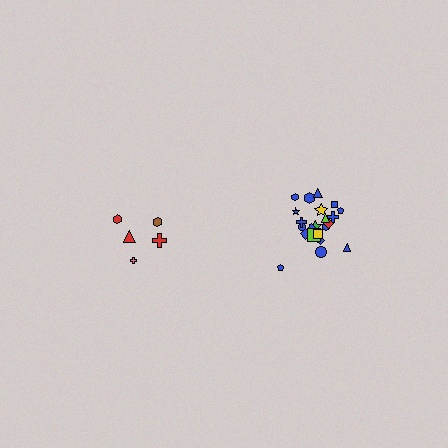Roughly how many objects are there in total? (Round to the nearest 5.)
Roughly 25 objects in total.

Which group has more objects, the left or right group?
The right group.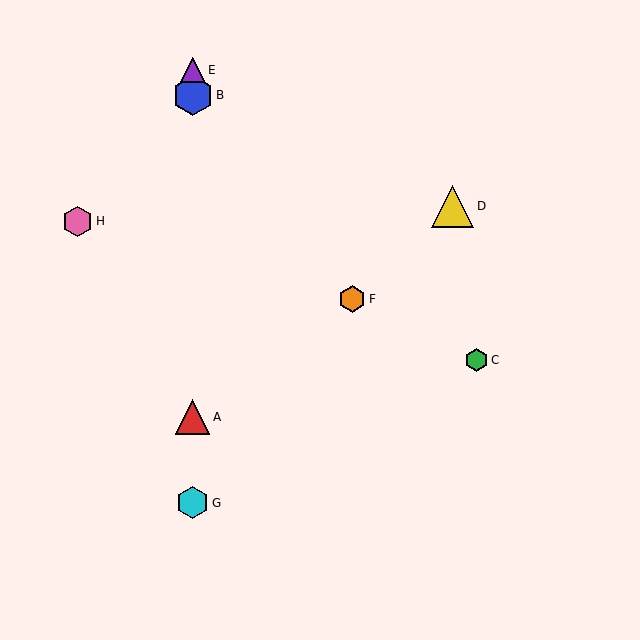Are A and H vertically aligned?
No, A is at x≈193 and H is at x≈77.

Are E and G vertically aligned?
Yes, both are at x≈193.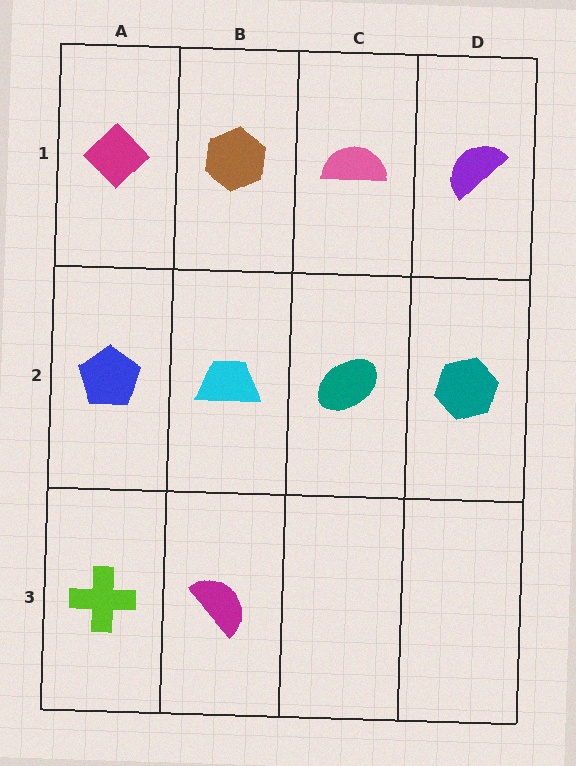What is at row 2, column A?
A blue pentagon.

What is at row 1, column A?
A magenta diamond.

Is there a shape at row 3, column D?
No, that cell is empty.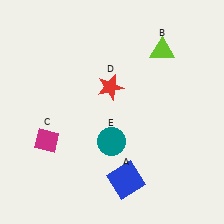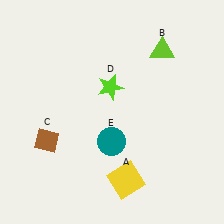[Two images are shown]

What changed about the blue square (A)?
In Image 1, A is blue. In Image 2, it changed to yellow.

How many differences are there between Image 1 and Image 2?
There are 3 differences between the two images.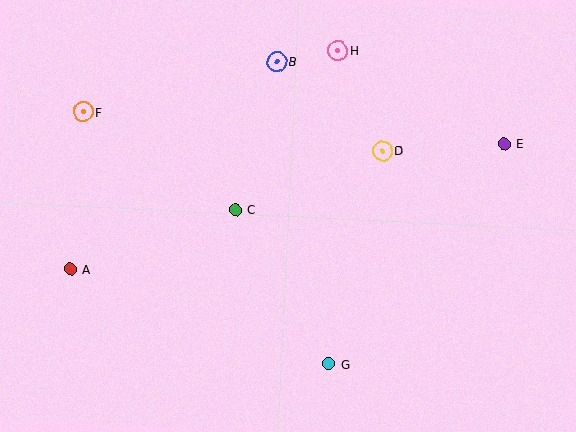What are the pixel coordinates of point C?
Point C is at (236, 210).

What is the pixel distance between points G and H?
The distance between G and H is 313 pixels.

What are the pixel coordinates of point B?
Point B is at (277, 62).